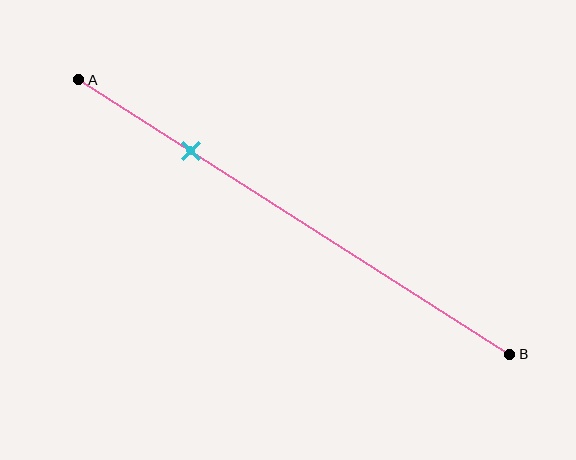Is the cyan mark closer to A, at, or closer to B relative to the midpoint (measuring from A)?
The cyan mark is closer to point A than the midpoint of segment AB.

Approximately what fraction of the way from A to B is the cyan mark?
The cyan mark is approximately 25% of the way from A to B.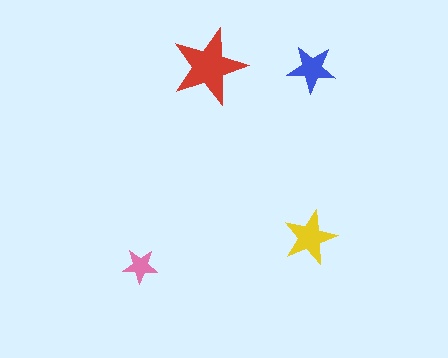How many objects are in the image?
There are 4 objects in the image.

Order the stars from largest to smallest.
the red one, the yellow one, the blue one, the pink one.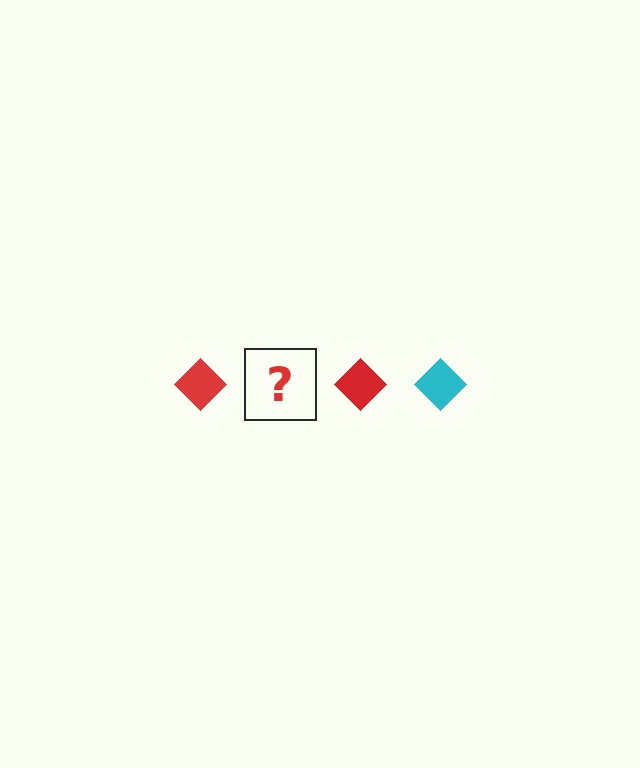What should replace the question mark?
The question mark should be replaced with a cyan diamond.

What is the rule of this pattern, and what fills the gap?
The rule is that the pattern cycles through red, cyan diamonds. The gap should be filled with a cyan diamond.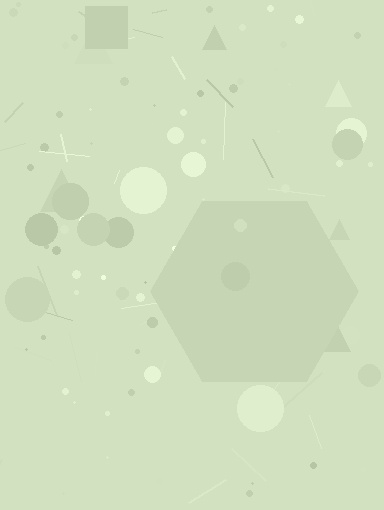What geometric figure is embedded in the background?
A hexagon is embedded in the background.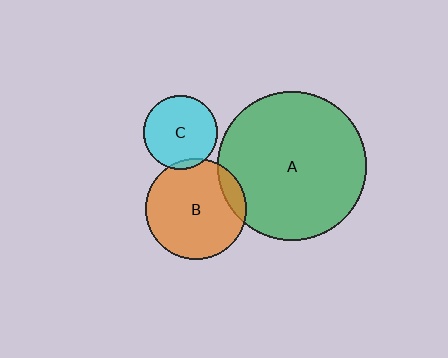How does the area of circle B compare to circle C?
Approximately 1.9 times.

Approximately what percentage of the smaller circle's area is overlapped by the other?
Approximately 10%.